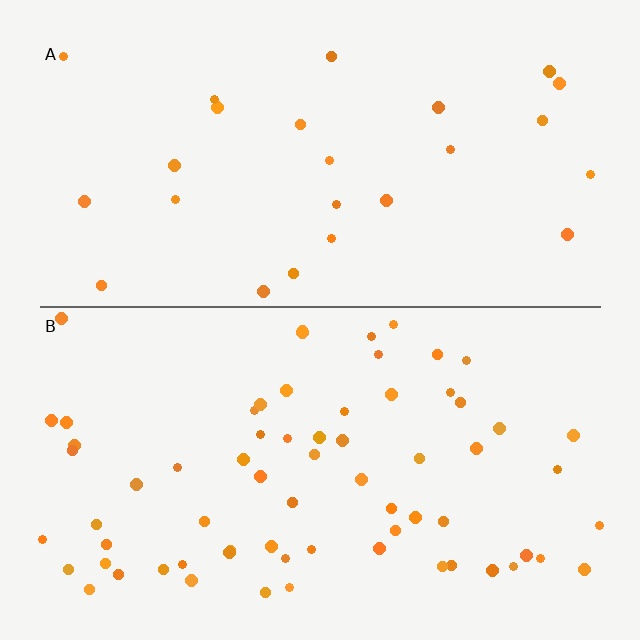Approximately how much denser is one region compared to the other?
Approximately 2.7× — region B over region A.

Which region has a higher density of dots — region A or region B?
B (the bottom).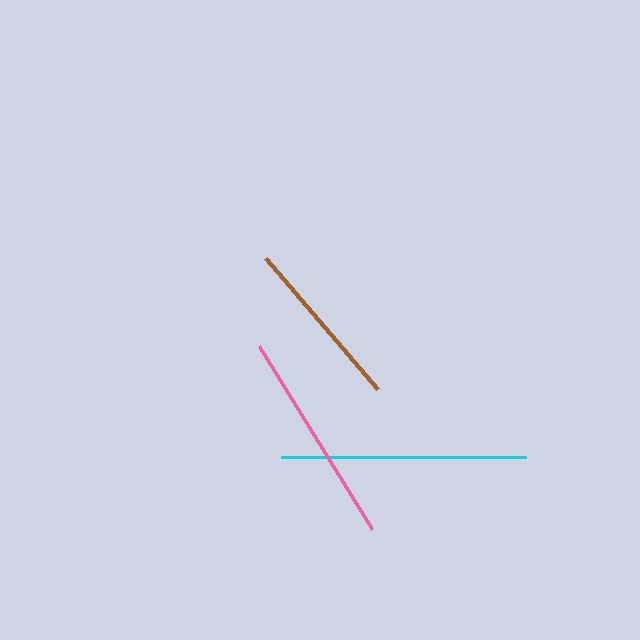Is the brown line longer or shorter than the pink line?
The pink line is longer than the brown line.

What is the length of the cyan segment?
The cyan segment is approximately 245 pixels long.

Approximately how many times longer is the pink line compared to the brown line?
The pink line is approximately 1.2 times the length of the brown line.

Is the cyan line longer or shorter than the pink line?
The cyan line is longer than the pink line.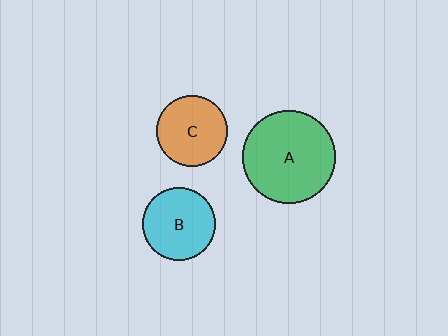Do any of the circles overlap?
No, none of the circles overlap.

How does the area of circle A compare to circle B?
Approximately 1.6 times.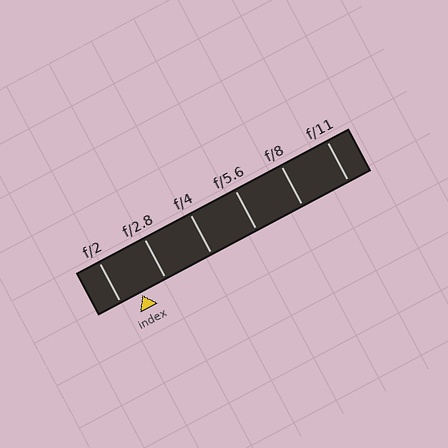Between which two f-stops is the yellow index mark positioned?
The index mark is between f/2 and f/2.8.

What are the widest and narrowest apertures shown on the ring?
The widest aperture shown is f/2 and the narrowest is f/11.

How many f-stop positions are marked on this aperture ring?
There are 6 f-stop positions marked.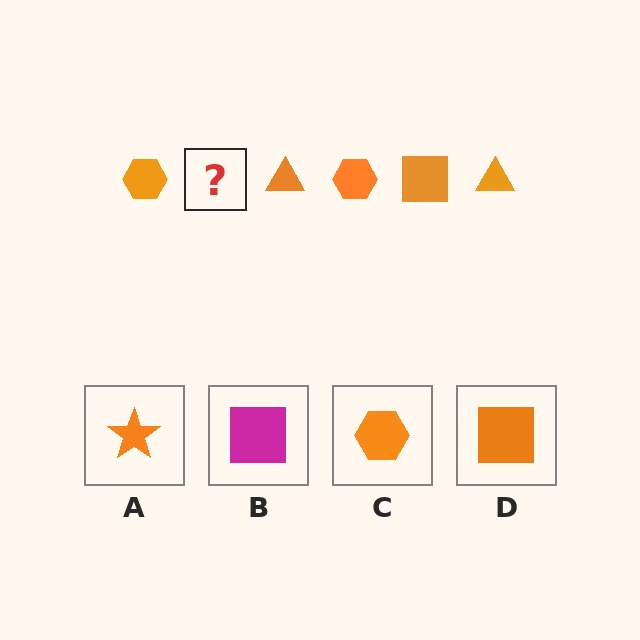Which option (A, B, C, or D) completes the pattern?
D.